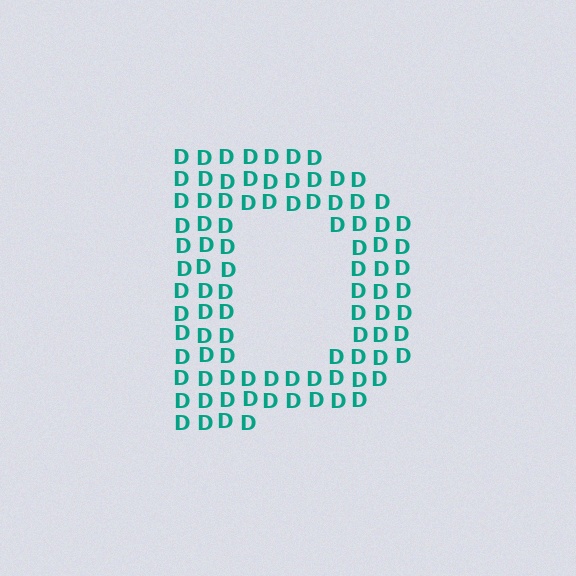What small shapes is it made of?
It is made of small letter D's.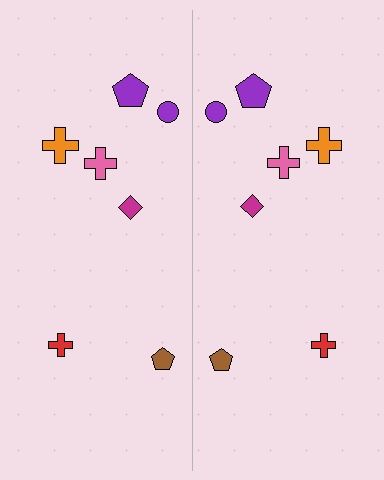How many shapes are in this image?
There are 14 shapes in this image.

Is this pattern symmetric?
Yes, this pattern has bilateral (reflection) symmetry.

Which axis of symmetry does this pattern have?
The pattern has a vertical axis of symmetry running through the center of the image.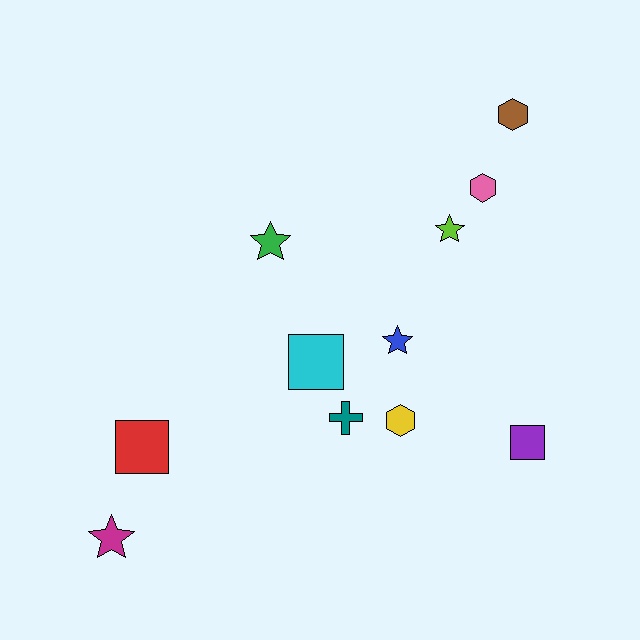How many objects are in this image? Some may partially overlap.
There are 11 objects.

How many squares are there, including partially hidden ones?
There are 3 squares.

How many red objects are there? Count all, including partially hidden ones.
There is 1 red object.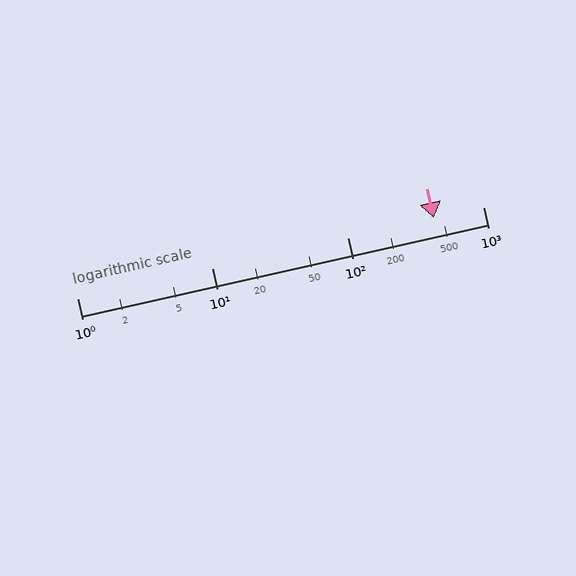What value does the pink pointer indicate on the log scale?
The pointer indicates approximately 430.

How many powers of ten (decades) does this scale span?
The scale spans 3 decades, from 1 to 1000.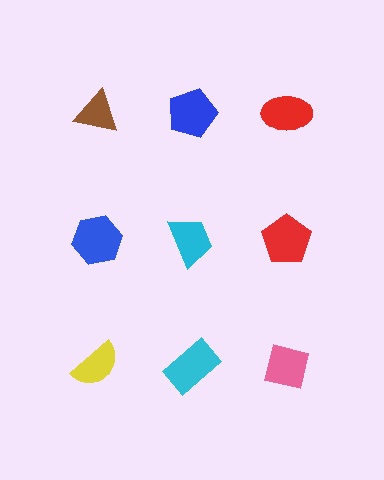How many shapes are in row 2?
3 shapes.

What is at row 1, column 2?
A blue pentagon.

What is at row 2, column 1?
A blue hexagon.